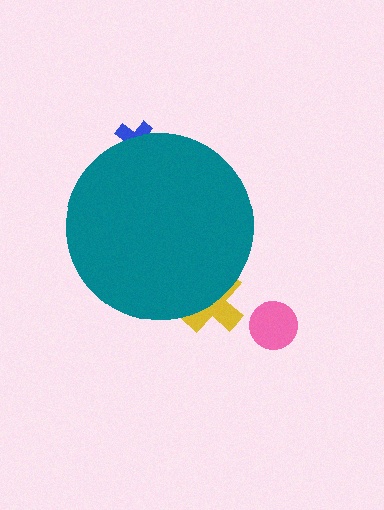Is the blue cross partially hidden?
Yes, the blue cross is partially hidden behind the teal circle.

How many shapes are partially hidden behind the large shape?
2 shapes are partially hidden.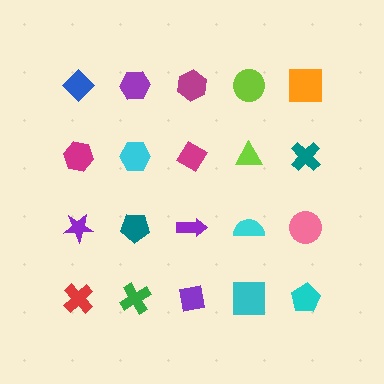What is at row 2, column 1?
A magenta hexagon.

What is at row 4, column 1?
A red cross.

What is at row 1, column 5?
An orange square.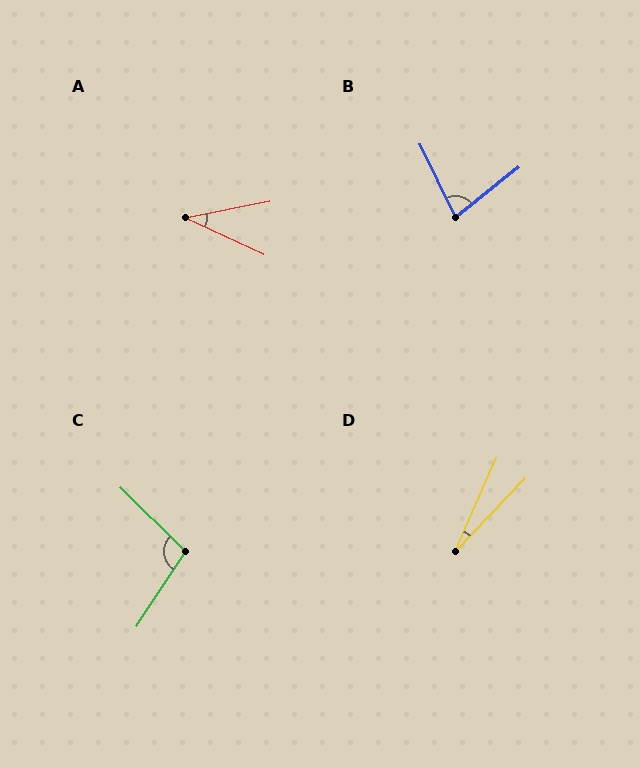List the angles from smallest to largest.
D (20°), A (36°), B (77°), C (102°).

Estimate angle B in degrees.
Approximately 77 degrees.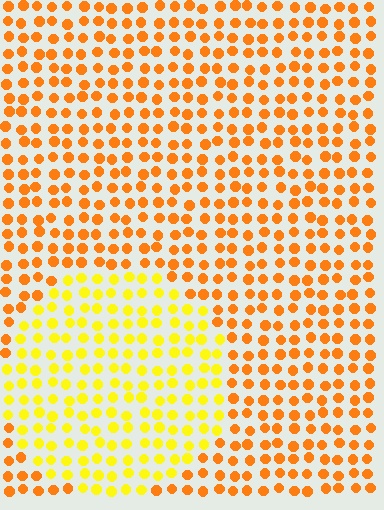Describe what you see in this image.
The image is filled with small orange elements in a uniform arrangement. A circle-shaped region is visible where the elements are tinted to a slightly different hue, forming a subtle color boundary.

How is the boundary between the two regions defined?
The boundary is defined purely by a slight shift in hue (about 31 degrees). Spacing, size, and orientation are identical on both sides.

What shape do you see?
I see a circle.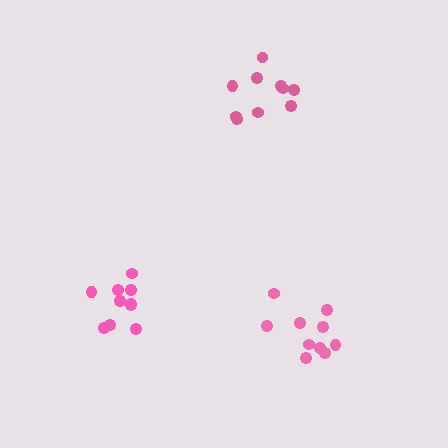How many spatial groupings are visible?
There are 3 spatial groupings.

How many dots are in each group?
Group 1: 10 dots, Group 2: 10 dots, Group 3: 10 dots (30 total).